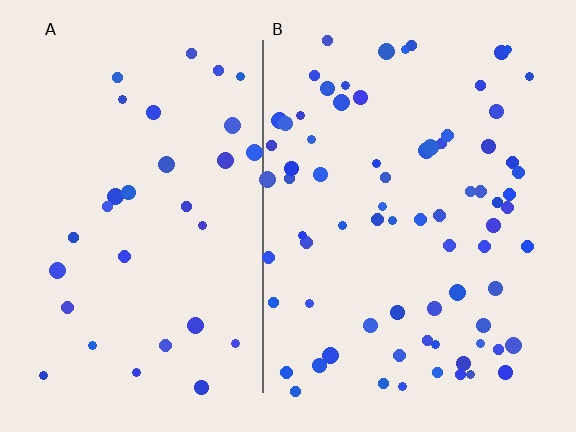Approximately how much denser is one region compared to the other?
Approximately 2.3× — region B over region A.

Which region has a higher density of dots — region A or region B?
B (the right).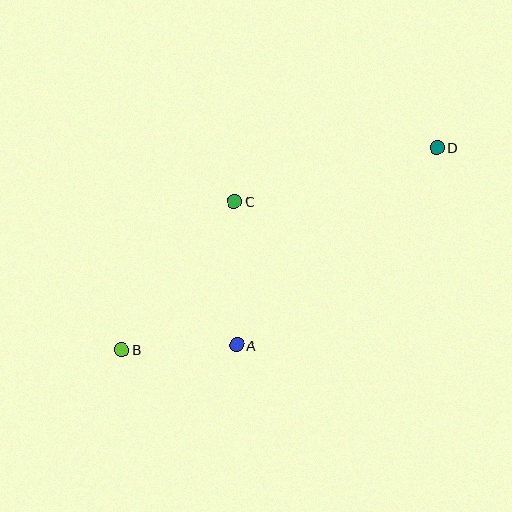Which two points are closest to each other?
Points A and B are closest to each other.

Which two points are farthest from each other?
Points B and D are farthest from each other.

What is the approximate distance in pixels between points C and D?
The distance between C and D is approximately 210 pixels.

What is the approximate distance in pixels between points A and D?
The distance between A and D is approximately 282 pixels.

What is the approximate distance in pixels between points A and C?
The distance between A and C is approximately 144 pixels.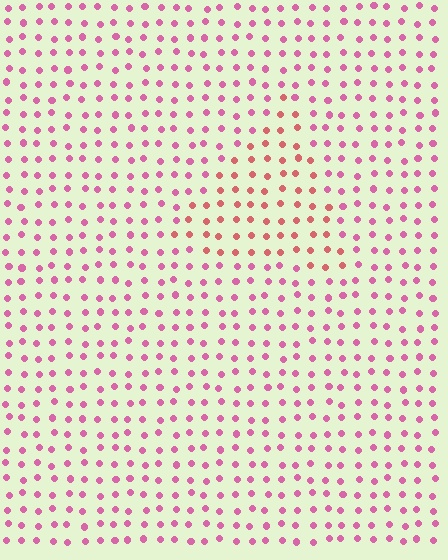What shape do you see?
I see a triangle.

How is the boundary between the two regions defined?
The boundary is defined purely by a slight shift in hue (about 31 degrees). Spacing, size, and orientation are identical on both sides.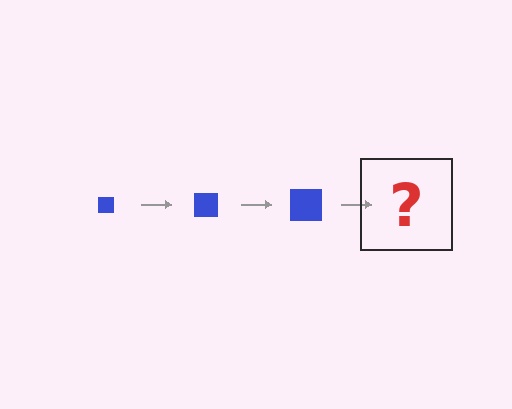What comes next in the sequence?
The next element should be a blue square, larger than the previous one.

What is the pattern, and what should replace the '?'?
The pattern is that the square gets progressively larger each step. The '?' should be a blue square, larger than the previous one.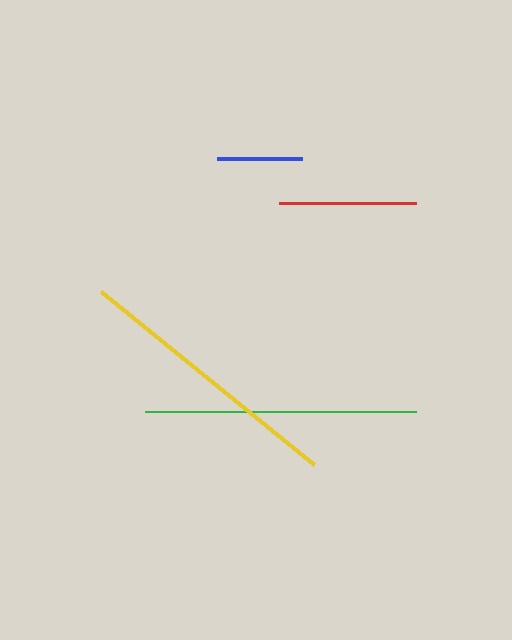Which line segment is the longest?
The yellow line is the longest at approximately 274 pixels.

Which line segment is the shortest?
The blue line is the shortest at approximately 85 pixels.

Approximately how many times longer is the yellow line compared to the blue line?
The yellow line is approximately 3.2 times the length of the blue line.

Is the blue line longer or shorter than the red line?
The red line is longer than the blue line.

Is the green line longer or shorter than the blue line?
The green line is longer than the blue line.